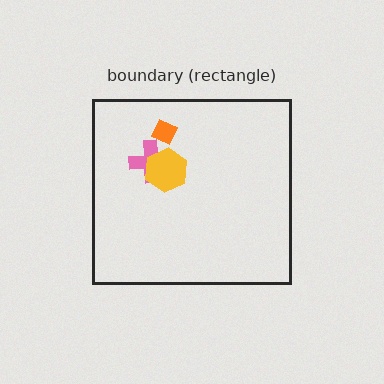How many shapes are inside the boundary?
3 inside, 0 outside.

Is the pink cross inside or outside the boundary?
Inside.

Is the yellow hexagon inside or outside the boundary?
Inside.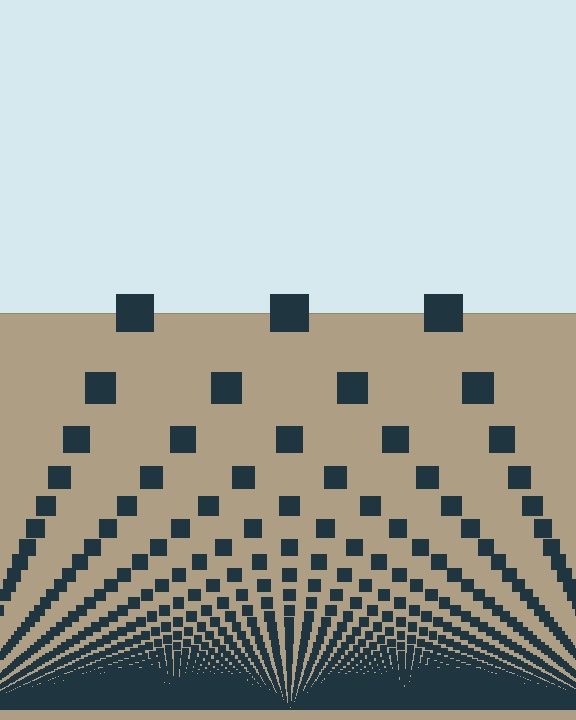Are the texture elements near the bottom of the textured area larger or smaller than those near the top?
Smaller. The gradient is inverted — elements near the bottom are smaller and denser.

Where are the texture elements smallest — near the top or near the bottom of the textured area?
Near the bottom.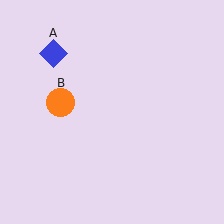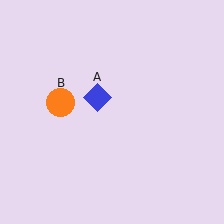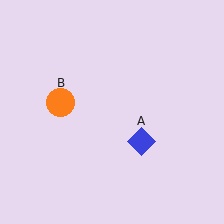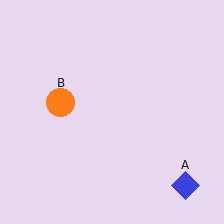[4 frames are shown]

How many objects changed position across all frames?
1 object changed position: blue diamond (object A).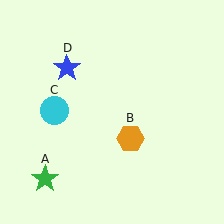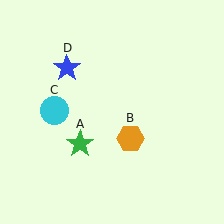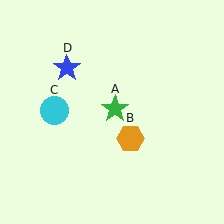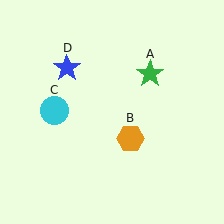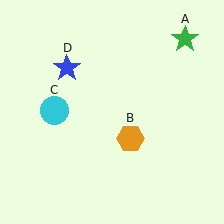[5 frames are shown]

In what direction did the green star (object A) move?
The green star (object A) moved up and to the right.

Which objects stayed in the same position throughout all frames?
Orange hexagon (object B) and cyan circle (object C) and blue star (object D) remained stationary.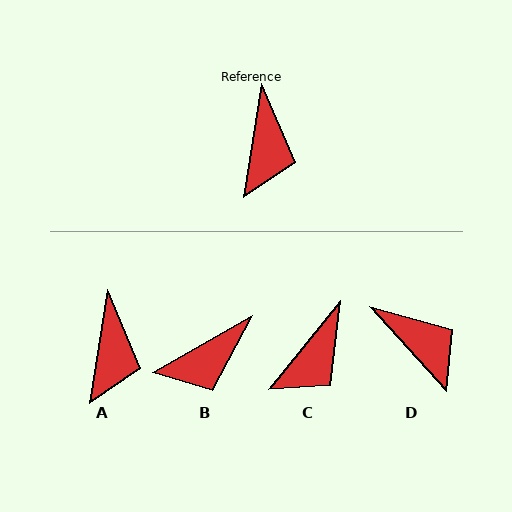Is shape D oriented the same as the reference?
No, it is off by about 51 degrees.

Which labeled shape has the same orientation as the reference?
A.